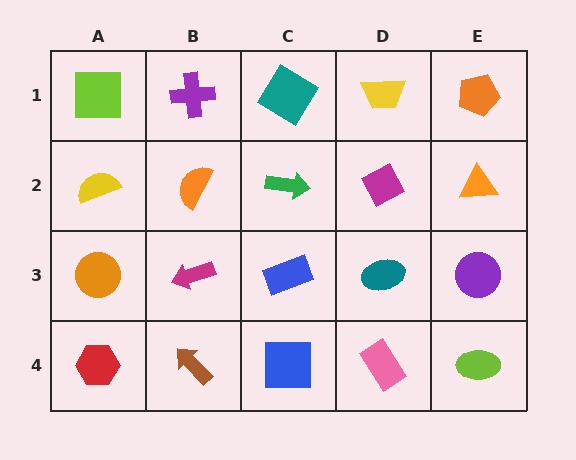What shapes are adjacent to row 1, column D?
A magenta diamond (row 2, column D), a teal diamond (row 1, column C), an orange pentagon (row 1, column E).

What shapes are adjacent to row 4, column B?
A magenta arrow (row 3, column B), a red hexagon (row 4, column A), a blue square (row 4, column C).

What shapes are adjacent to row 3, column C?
A green arrow (row 2, column C), a blue square (row 4, column C), a magenta arrow (row 3, column B), a teal ellipse (row 3, column D).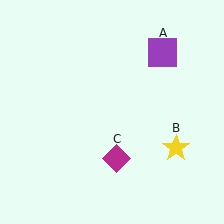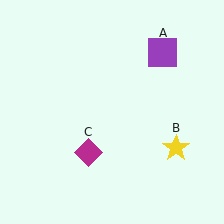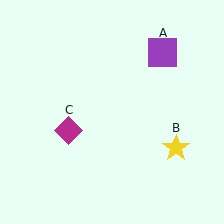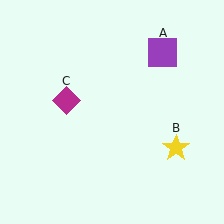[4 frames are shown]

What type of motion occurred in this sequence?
The magenta diamond (object C) rotated clockwise around the center of the scene.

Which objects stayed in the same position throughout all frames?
Purple square (object A) and yellow star (object B) remained stationary.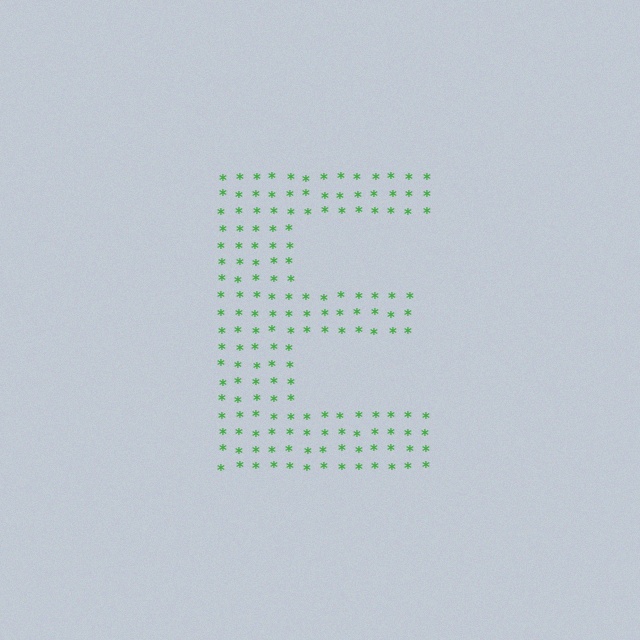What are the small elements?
The small elements are asterisks.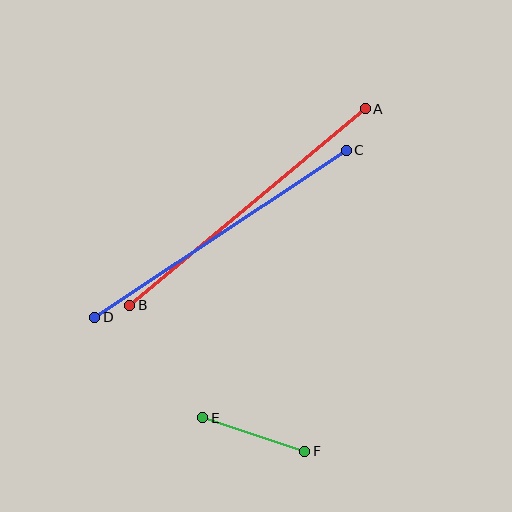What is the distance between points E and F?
The distance is approximately 108 pixels.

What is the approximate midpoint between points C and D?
The midpoint is at approximately (221, 234) pixels.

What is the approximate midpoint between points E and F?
The midpoint is at approximately (254, 434) pixels.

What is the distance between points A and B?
The distance is approximately 307 pixels.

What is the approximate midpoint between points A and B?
The midpoint is at approximately (248, 207) pixels.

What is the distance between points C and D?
The distance is approximately 302 pixels.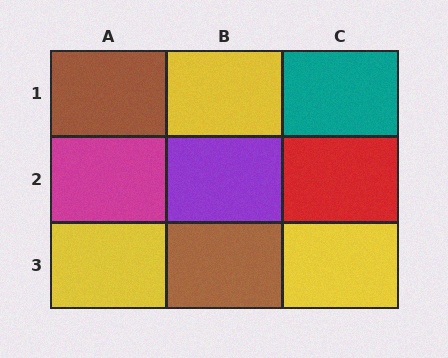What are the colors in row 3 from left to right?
Yellow, brown, yellow.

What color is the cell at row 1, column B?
Yellow.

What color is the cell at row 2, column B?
Purple.